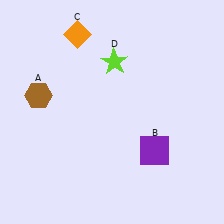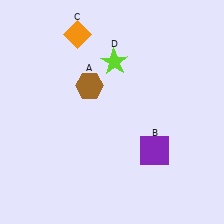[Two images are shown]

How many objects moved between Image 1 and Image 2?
1 object moved between the two images.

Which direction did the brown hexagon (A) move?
The brown hexagon (A) moved right.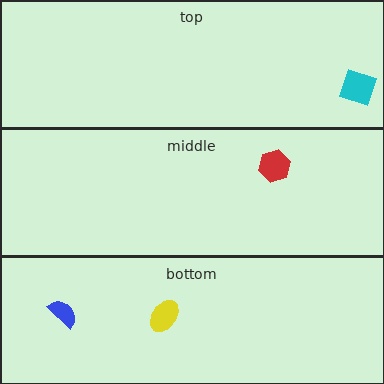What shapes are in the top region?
The cyan square.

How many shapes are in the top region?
1.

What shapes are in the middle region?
The red hexagon.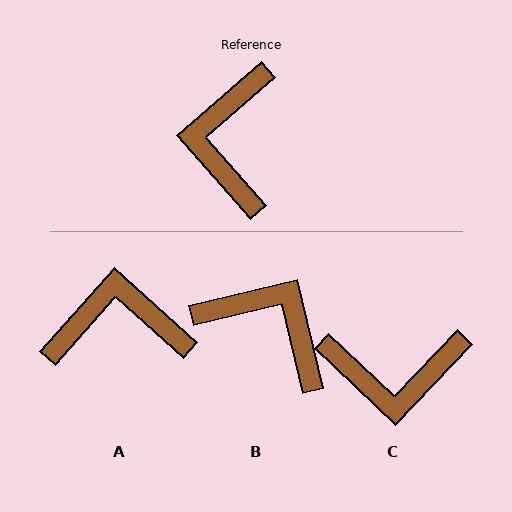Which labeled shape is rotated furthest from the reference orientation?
B, about 118 degrees away.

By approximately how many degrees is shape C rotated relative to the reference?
Approximately 96 degrees counter-clockwise.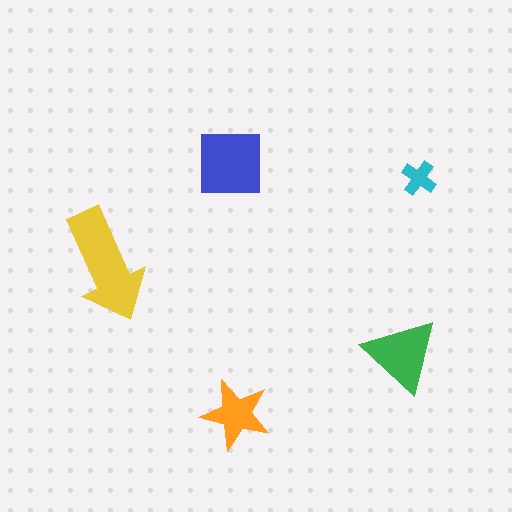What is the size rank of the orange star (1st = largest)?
4th.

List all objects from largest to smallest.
The yellow arrow, the blue square, the green triangle, the orange star, the cyan cross.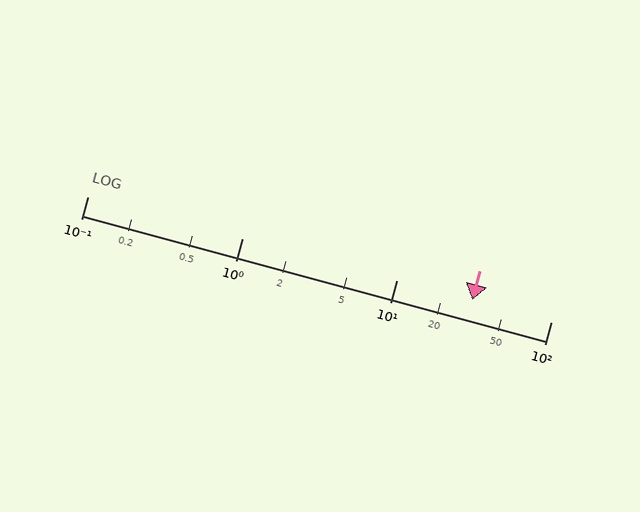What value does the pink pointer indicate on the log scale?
The pointer indicates approximately 31.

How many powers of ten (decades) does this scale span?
The scale spans 3 decades, from 0.1 to 100.